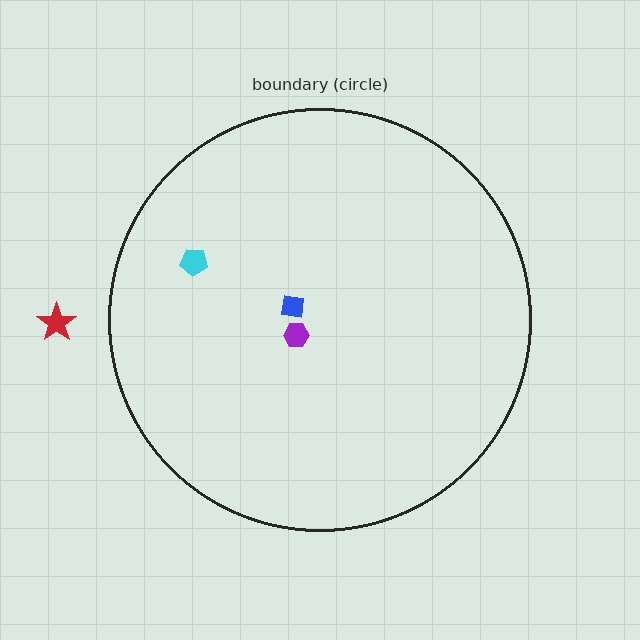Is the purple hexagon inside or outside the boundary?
Inside.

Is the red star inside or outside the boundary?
Outside.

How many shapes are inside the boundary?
3 inside, 1 outside.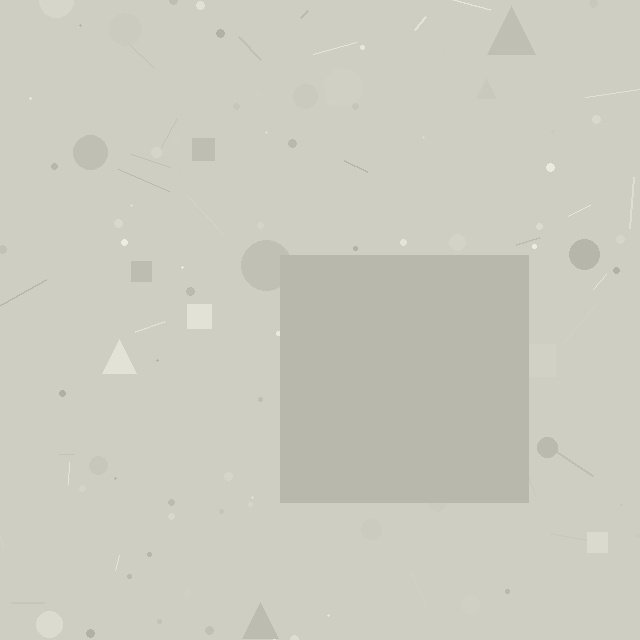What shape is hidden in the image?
A square is hidden in the image.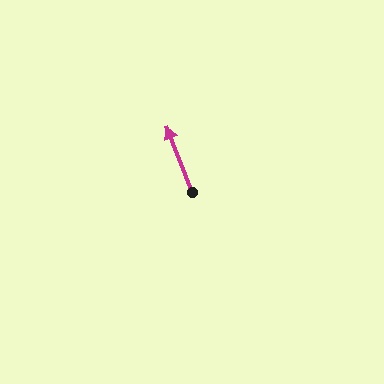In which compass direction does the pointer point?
North.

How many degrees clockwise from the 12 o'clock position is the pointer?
Approximately 339 degrees.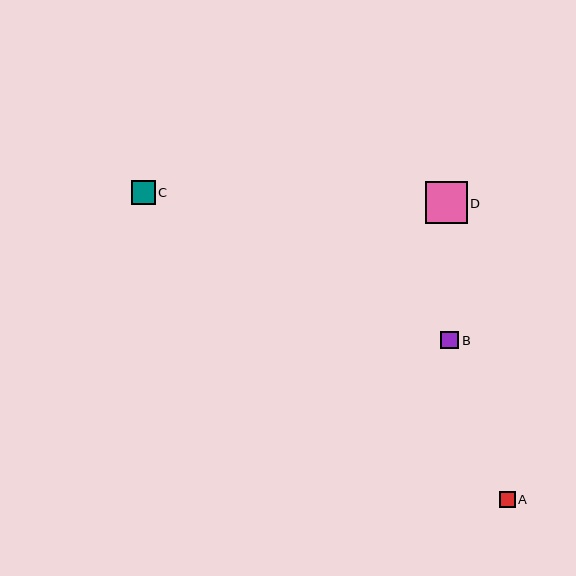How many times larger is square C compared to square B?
Square C is approximately 1.3 times the size of square B.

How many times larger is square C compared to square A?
Square C is approximately 1.5 times the size of square A.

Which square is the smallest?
Square A is the smallest with a size of approximately 16 pixels.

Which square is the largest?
Square D is the largest with a size of approximately 42 pixels.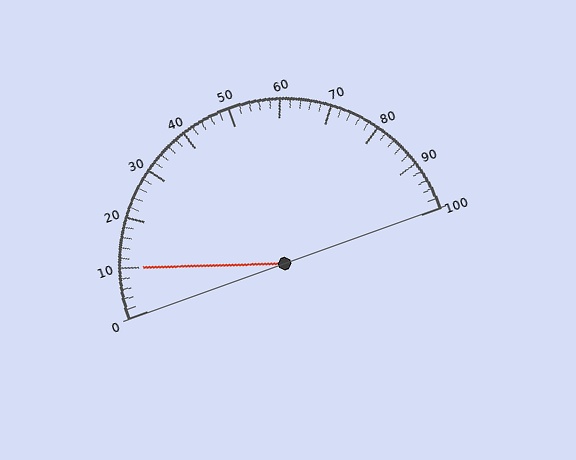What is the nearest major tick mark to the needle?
The nearest major tick mark is 10.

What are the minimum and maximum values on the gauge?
The gauge ranges from 0 to 100.